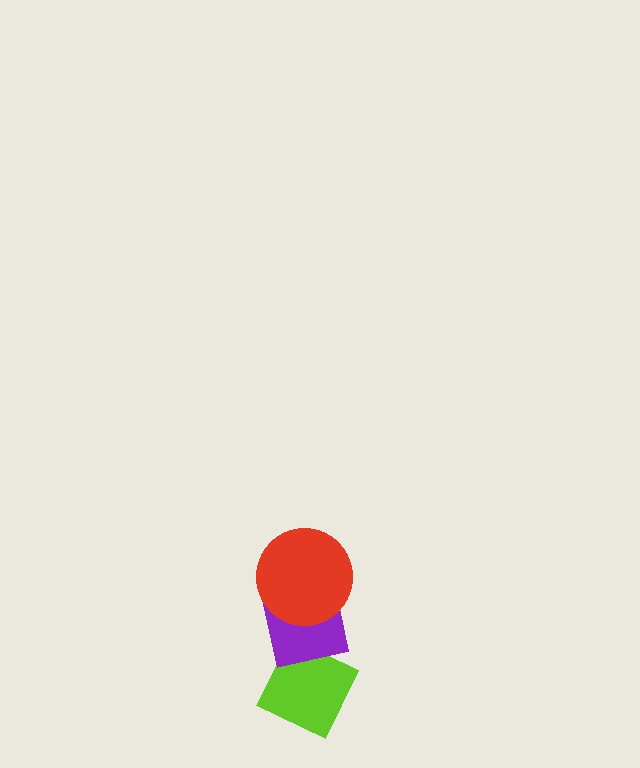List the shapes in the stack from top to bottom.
From top to bottom: the red circle, the purple square, the lime diamond.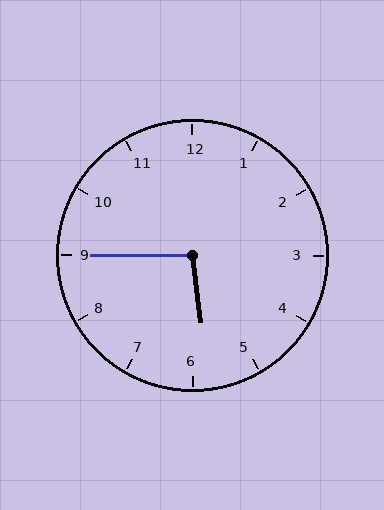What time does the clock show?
5:45.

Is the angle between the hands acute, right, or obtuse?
It is obtuse.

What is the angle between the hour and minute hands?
Approximately 98 degrees.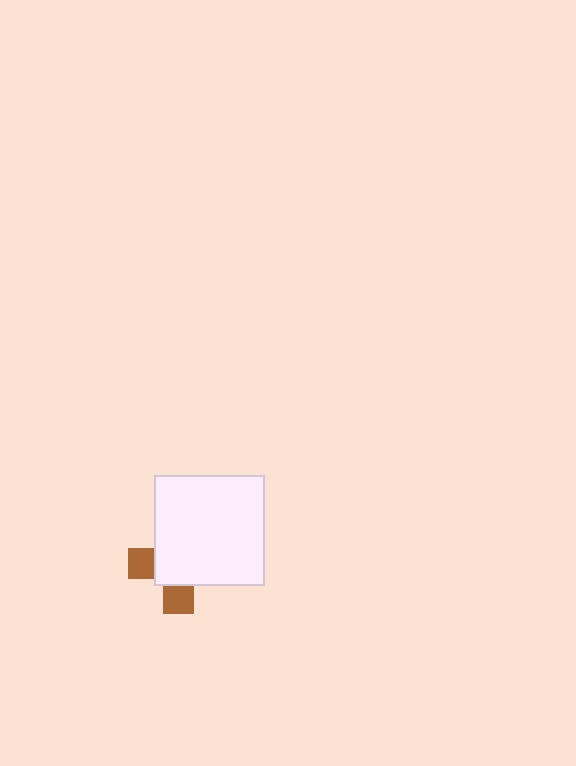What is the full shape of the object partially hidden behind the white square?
The partially hidden object is a brown cross.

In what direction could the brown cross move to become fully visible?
The brown cross could move toward the lower-left. That would shift it out from behind the white square entirely.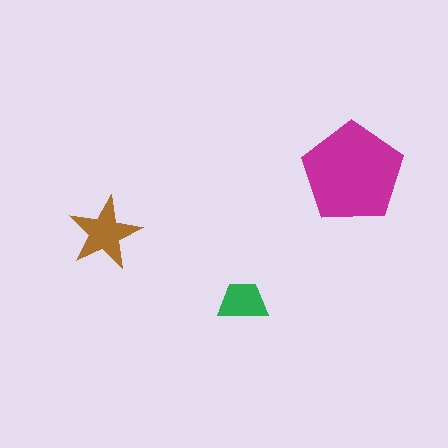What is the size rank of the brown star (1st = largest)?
2nd.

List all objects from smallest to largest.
The green trapezoid, the brown star, the magenta pentagon.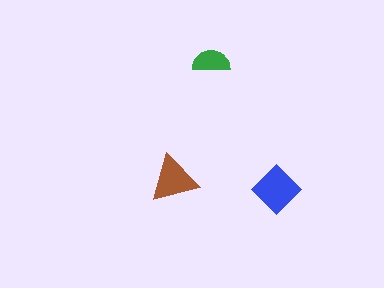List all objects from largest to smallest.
The blue diamond, the brown triangle, the green semicircle.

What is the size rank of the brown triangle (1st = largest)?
2nd.